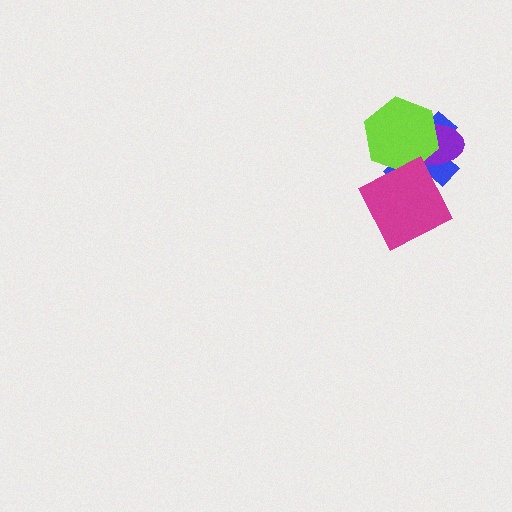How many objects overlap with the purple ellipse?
3 objects overlap with the purple ellipse.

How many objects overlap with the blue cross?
3 objects overlap with the blue cross.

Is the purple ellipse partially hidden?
Yes, it is partially covered by another shape.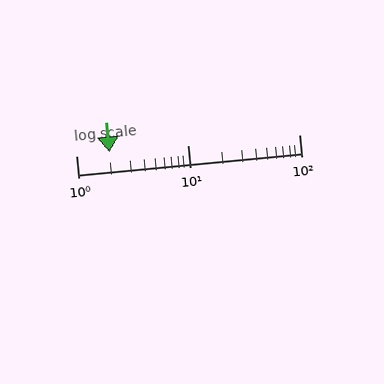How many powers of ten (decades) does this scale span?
The scale spans 2 decades, from 1 to 100.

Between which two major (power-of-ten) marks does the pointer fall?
The pointer is between 1 and 10.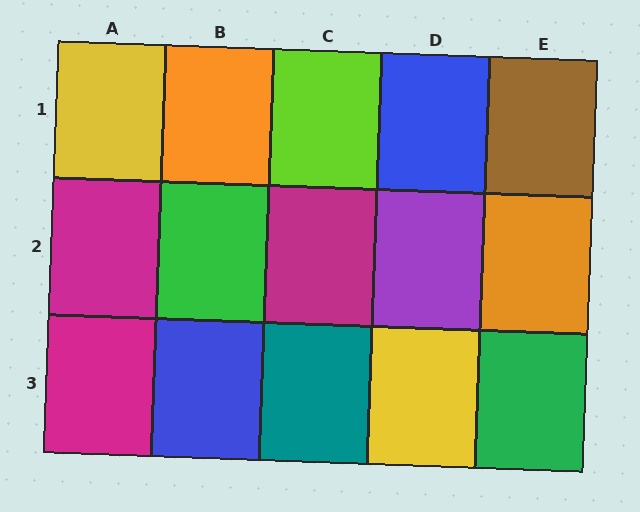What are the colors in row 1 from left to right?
Yellow, orange, lime, blue, brown.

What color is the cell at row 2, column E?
Orange.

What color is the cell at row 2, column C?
Magenta.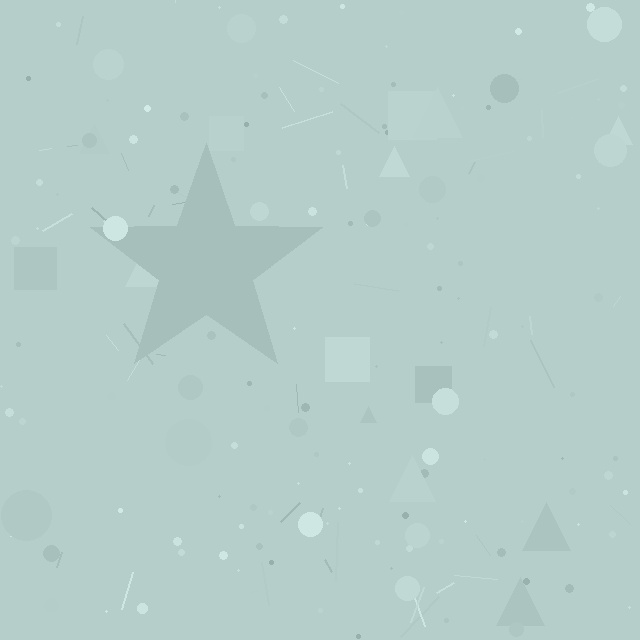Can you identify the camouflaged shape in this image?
The camouflaged shape is a star.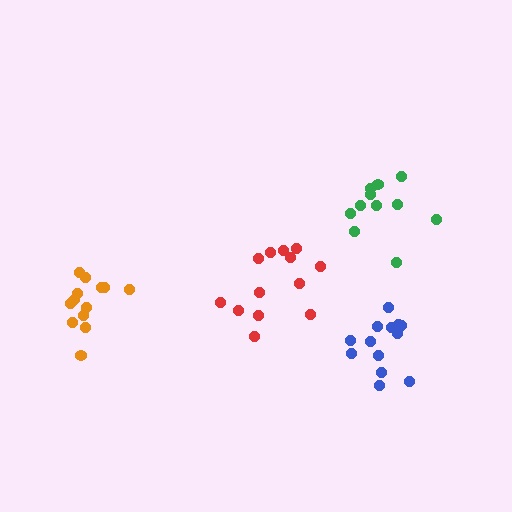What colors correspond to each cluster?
The clusters are colored: red, orange, green, blue.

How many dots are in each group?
Group 1: 13 dots, Group 2: 13 dots, Group 3: 11 dots, Group 4: 13 dots (50 total).